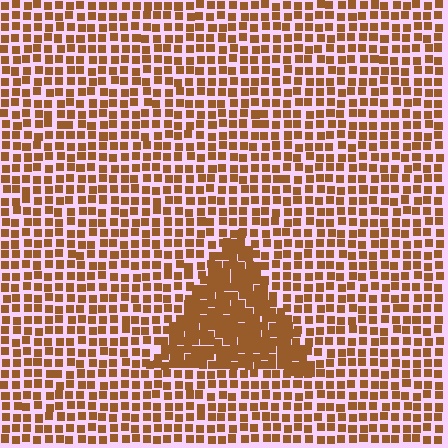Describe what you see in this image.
The image contains small brown elements arranged at two different densities. A triangle-shaped region is visible where the elements are more densely packed than the surrounding area.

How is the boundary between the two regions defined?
The boundary is defined by a change in element density (approximately 2.0x ratio). All elements are the same color, size, and shape.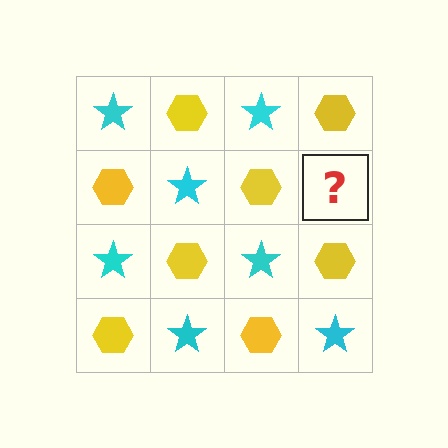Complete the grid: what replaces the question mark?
The question mark should be replaced with a cyan star.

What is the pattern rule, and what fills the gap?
The rule is that it alternates cyan star and yellow hexagon in a checkerboard pattern. The gap should be filled with a cyan star.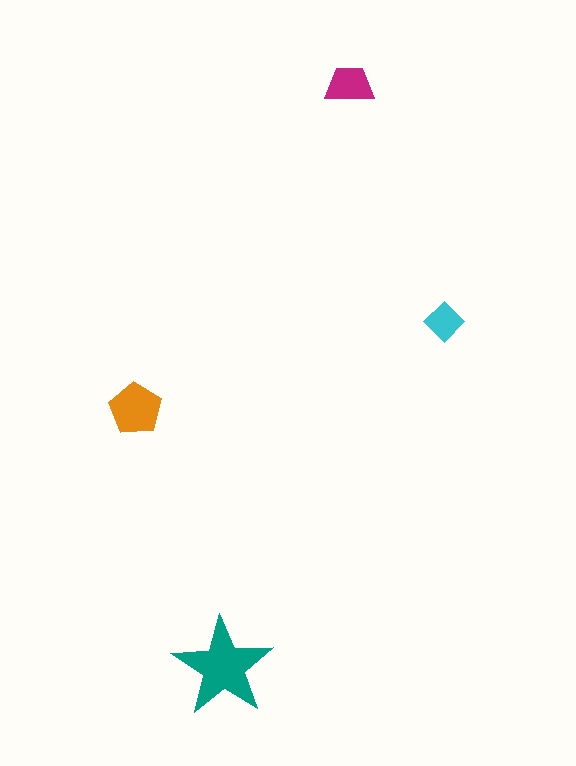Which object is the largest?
The teal star.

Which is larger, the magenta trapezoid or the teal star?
The teal star.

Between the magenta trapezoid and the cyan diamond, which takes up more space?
The magenta trapezoid.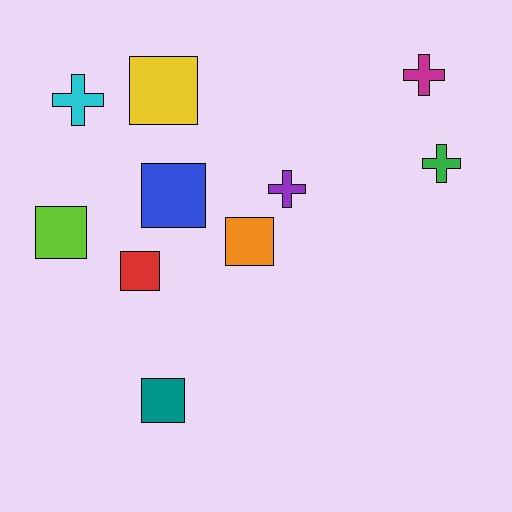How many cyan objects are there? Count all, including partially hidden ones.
There is 1 cyan object.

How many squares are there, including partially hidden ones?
There are 6 squares.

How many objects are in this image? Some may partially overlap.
There are 10 objects.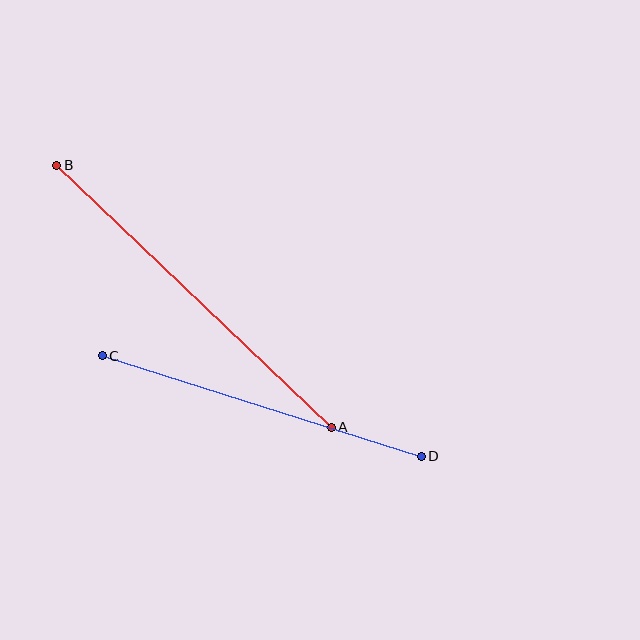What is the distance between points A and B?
The distance is approximately 379 pixels.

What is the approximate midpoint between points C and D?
The midpoint is at approximately (262, 406) pixels.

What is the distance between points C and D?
The distance is approximately 334 pixels.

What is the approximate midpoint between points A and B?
The midpoint is at approximately (194, 296) pixels.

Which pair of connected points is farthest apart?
Points A and B are farthest apart.